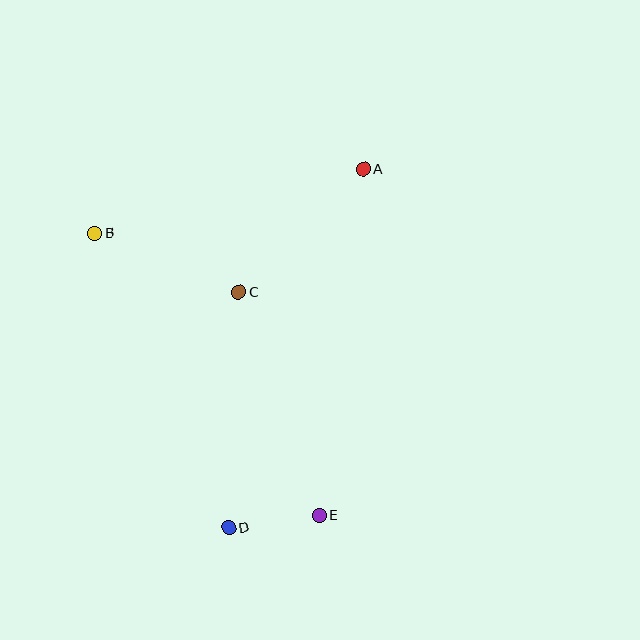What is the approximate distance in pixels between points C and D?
The distance between C and D is approximately 236 pixels.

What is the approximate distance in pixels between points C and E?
The distance between C and E is approximately 237 pixels.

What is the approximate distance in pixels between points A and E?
The distance between A and E is approximately 349 pixels.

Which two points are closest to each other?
Points D and E are closest to each other.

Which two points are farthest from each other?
Points A and D are farthest from each other.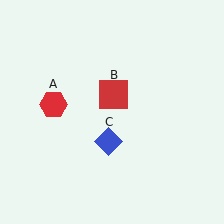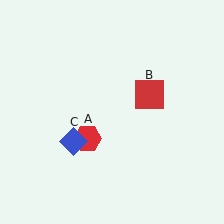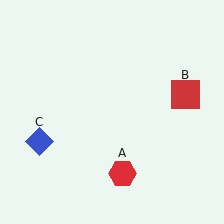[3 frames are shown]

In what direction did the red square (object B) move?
The red square (object B) moved right.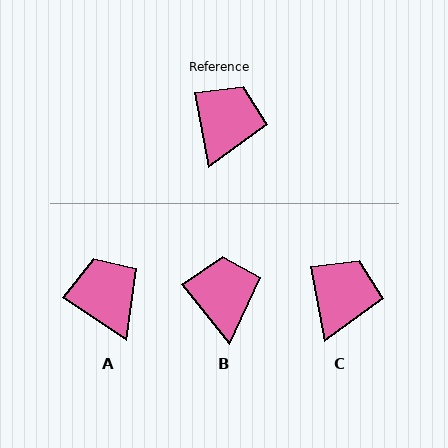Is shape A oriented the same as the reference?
No, it is off by about 45 degrees.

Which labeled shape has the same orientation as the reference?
C.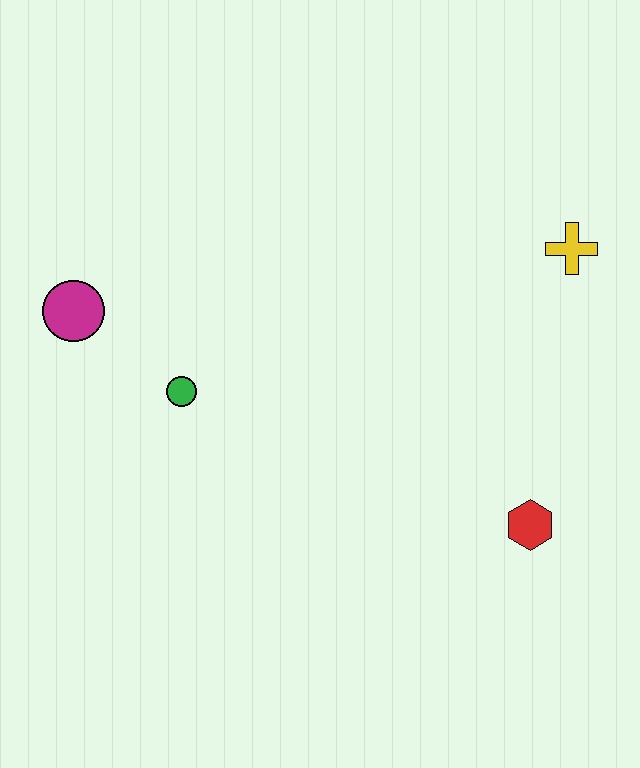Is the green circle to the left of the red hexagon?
Yes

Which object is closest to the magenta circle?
The green circle is closest to the magenta circle.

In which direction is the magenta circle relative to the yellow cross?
The magenta circle is to the left of the yellow cross.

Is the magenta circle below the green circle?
No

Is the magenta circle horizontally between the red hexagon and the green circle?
No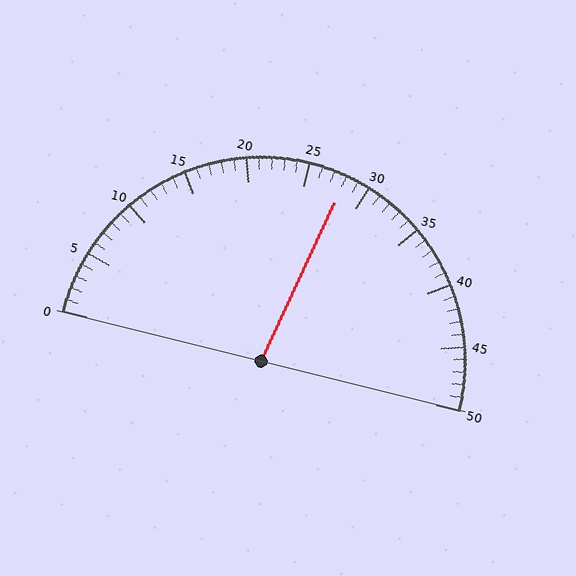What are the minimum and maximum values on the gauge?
The gauge ranges from 0 to 50.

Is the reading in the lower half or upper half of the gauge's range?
The reading is in the upper half of the range (0 to 50).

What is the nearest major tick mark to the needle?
The nearest major tick mark is 30.